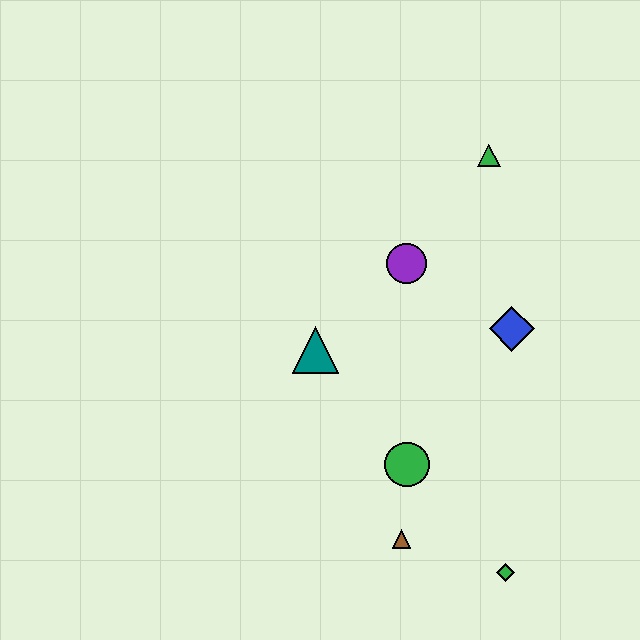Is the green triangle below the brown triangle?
No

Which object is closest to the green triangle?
The purple circle is closest to the green triangle.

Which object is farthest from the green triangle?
The green diamond is farthest from the green triangle.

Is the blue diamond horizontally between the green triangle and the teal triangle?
No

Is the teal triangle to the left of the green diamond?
Yes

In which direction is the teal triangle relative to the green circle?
The teal triangle is above the green circle.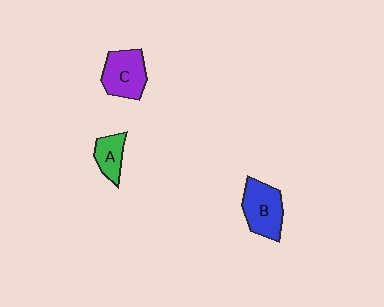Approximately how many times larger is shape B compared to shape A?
Approximately 1.7 times.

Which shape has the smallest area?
Shape A (green).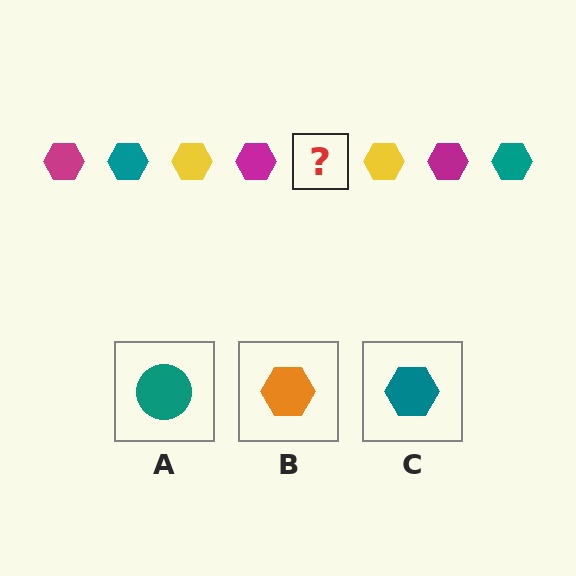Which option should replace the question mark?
Option C.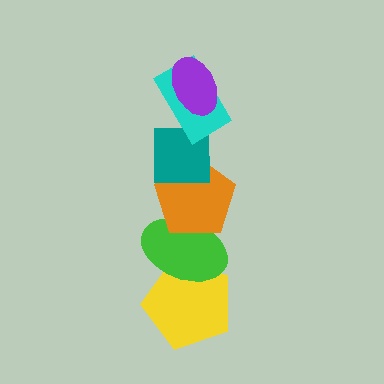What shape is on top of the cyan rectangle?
The purple ellipse is on top of the cyan rectangle.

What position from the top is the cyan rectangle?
The cyan rectangle is 2nd from the top.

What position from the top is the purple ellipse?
The purple ellipse is 1st from the top.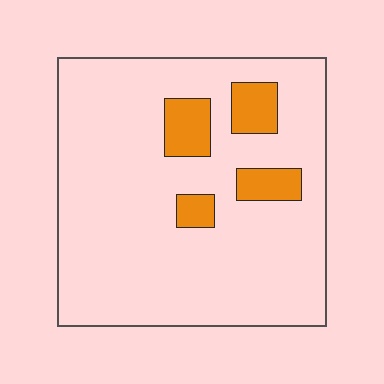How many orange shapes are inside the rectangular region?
4.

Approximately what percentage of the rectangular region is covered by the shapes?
Approximately 10%.